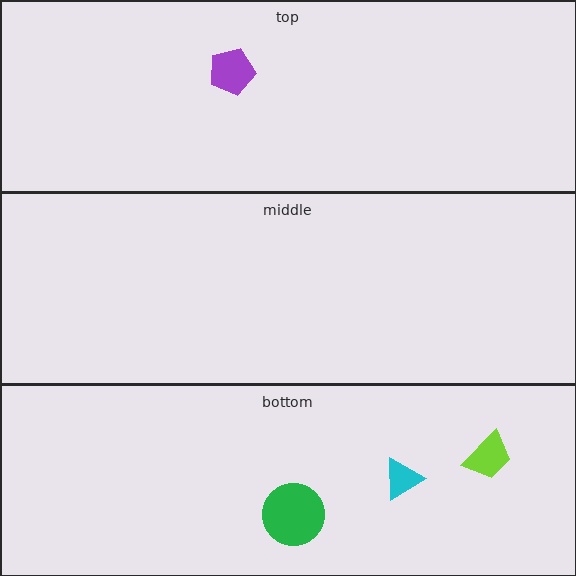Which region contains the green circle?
The bottom region.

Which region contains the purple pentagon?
The top region.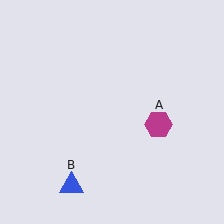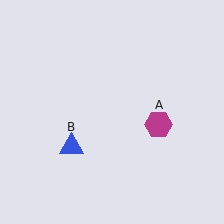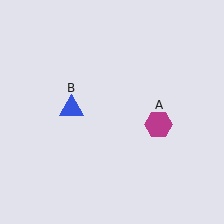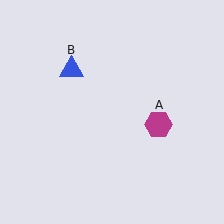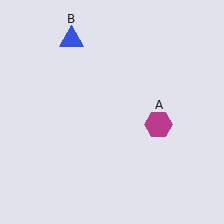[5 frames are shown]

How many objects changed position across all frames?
1 object changed position: blue triangle (object B).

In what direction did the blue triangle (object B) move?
The blue triangle (object B) moved up.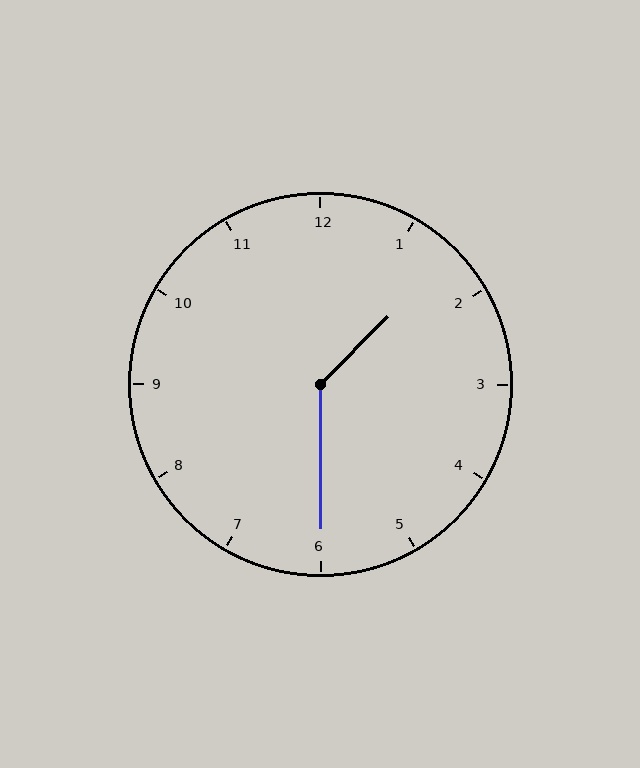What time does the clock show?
1:30.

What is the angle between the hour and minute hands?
Approximately 135 degrees.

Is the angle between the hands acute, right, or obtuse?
It is obtuse.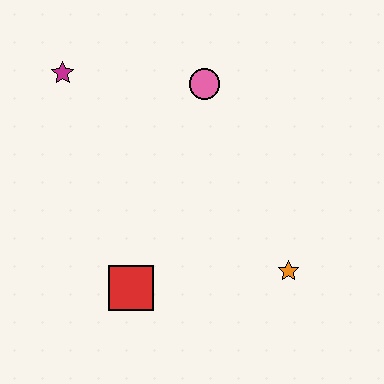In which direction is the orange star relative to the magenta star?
The orange star is to the right of the magenta star.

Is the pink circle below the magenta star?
Yes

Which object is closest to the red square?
The orange star is closest to the red square.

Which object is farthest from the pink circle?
The red square is farthest from the pink circle.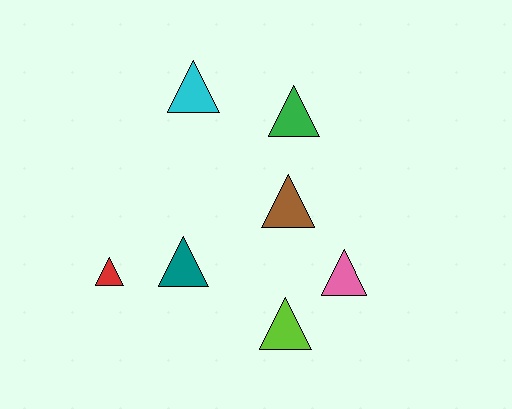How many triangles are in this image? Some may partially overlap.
There are 7 triangles.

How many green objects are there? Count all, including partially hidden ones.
There is 1 green object.